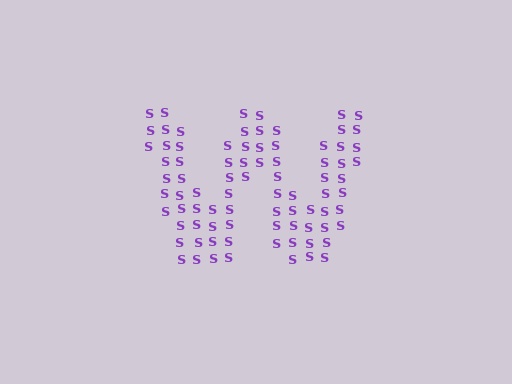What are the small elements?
The small elements are letter S's.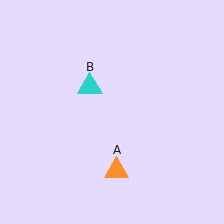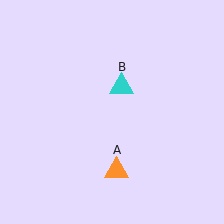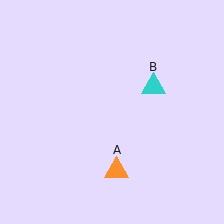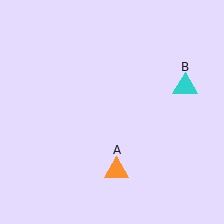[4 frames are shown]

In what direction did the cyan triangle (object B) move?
The cyan triangle (object B) moved right.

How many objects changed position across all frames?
1 object changed position: cyan triangle (object B).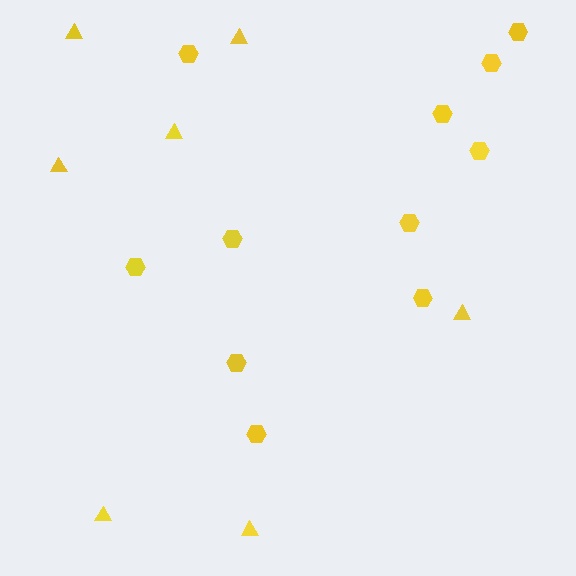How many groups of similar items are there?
There are 2 groups: one group of triangles (7) and one group of hexagons (11).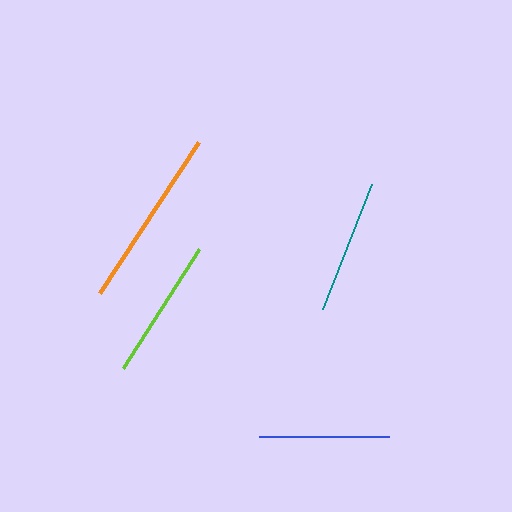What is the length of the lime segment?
The lime segment is approximately 141 pixels long.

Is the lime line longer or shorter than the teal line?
The lime line is longer than the teal line.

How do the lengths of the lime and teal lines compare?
The lime and teal lines are approximately the same length.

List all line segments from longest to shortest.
From longest to shortest: orange, lime, teal, blue.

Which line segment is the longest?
The orange line is the longest at approximately 180 pixels.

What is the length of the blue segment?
The blue segment is approximately 130 pixels long.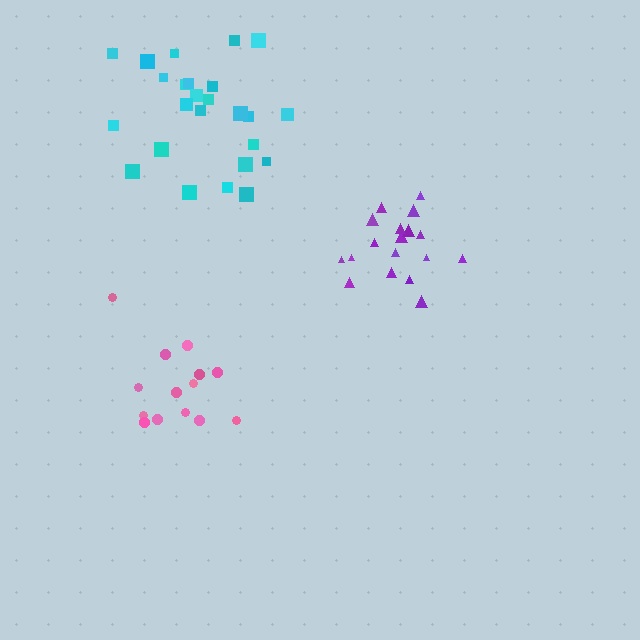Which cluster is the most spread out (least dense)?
Cyan.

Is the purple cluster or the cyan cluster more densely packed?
Purple.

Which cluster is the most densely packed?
Purple.